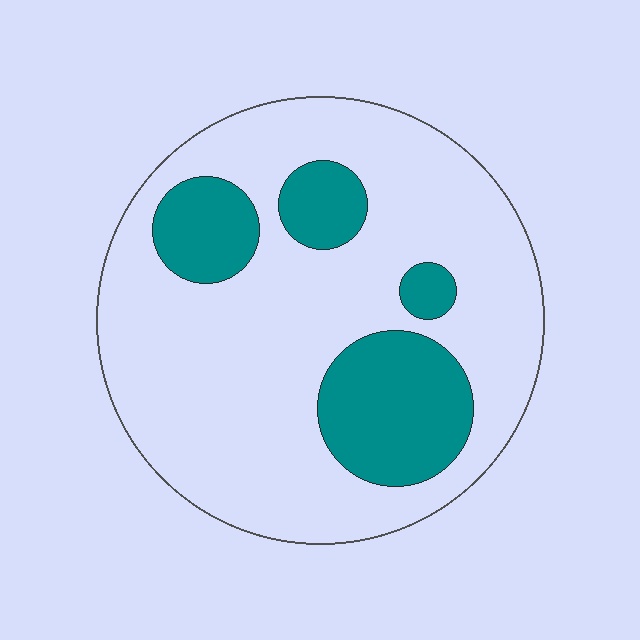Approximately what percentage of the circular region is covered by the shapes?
Approximately 25%.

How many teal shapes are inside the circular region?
4.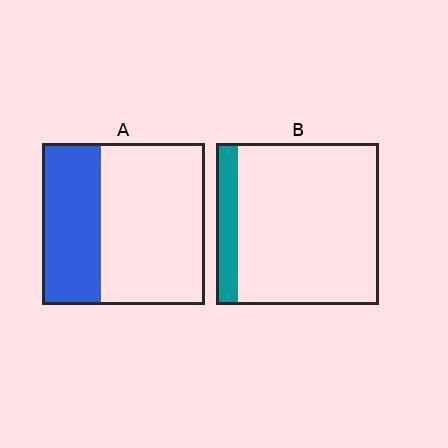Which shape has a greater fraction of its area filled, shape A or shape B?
Shape A.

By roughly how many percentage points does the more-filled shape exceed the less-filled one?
By roughly 25 percentage points (A over B).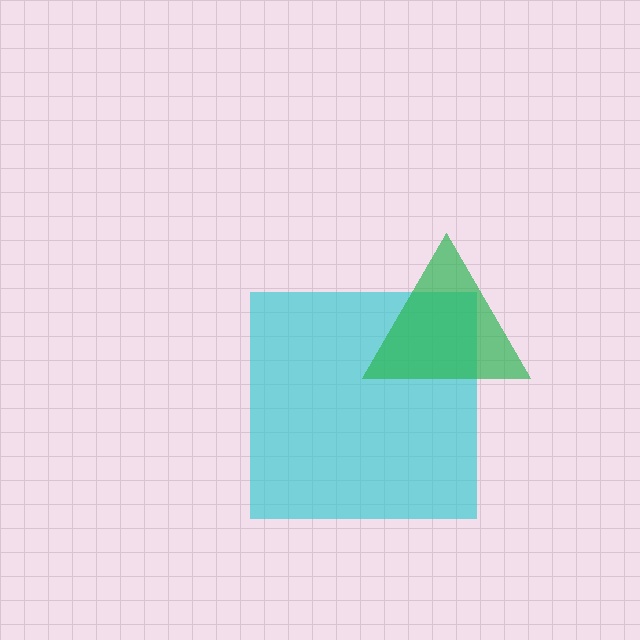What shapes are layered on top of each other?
The layered shapes are: a cyan square, a green triangle.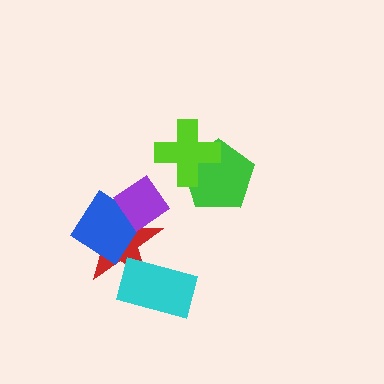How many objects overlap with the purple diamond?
2 objects overlap with the purple diamond.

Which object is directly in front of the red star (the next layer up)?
The blue diamond is directly in front of the red star.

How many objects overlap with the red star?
3 objects overlap with the red star.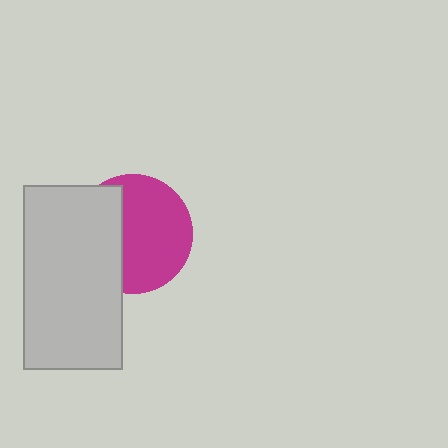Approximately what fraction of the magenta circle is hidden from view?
Roughly 38% of the magenta circle is hidden behind the light gray rectangle.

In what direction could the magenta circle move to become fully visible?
The magenta circle could move right. That would shift it out from behind the light gray rectangle entirely.